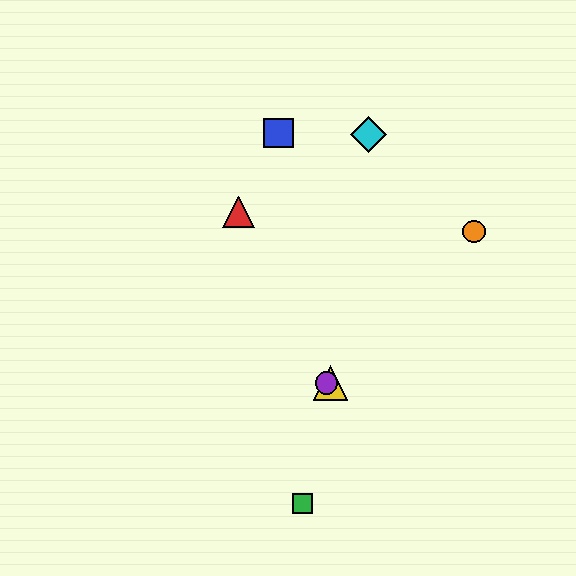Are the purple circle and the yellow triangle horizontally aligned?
Yes, both are at y≈383.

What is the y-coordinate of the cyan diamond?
The cyan diamond is at y≈135.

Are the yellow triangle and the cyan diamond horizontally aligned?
No, the yellow triangle is at y≈383 and the cyan diamond is at y≈135.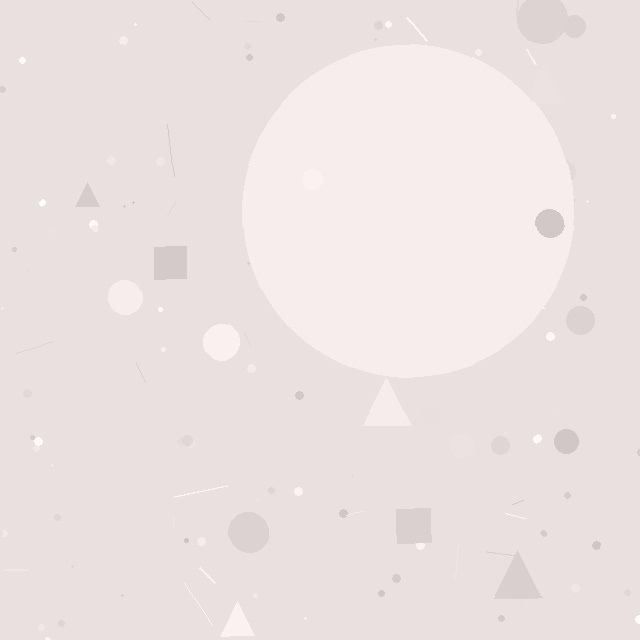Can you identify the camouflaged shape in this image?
The camouflaged shape is a circle.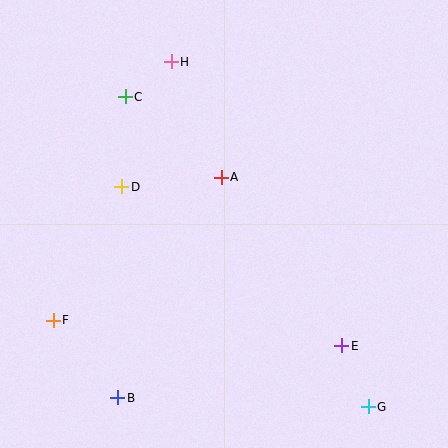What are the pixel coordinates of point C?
Point C is at (125, 97).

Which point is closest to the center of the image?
Point A at (221, 177) is closest to the center.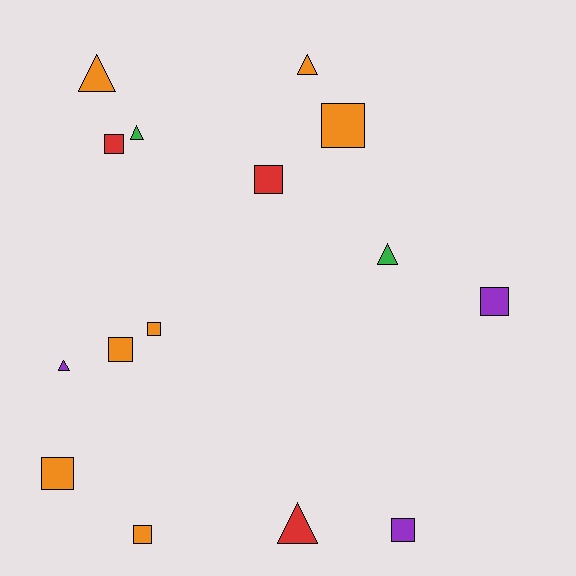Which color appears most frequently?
Orange, with 7 objects.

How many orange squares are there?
There are 5 orange squares.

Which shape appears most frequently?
Square, with 9 objects.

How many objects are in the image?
There are 15 objects.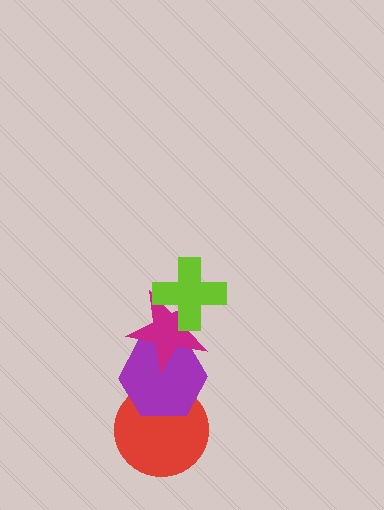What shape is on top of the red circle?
The purple hexagon is on top of the red circle.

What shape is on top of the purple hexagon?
The magenta star is on top of the purple hexagon.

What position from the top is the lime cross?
The lime cross is 1st from the top.